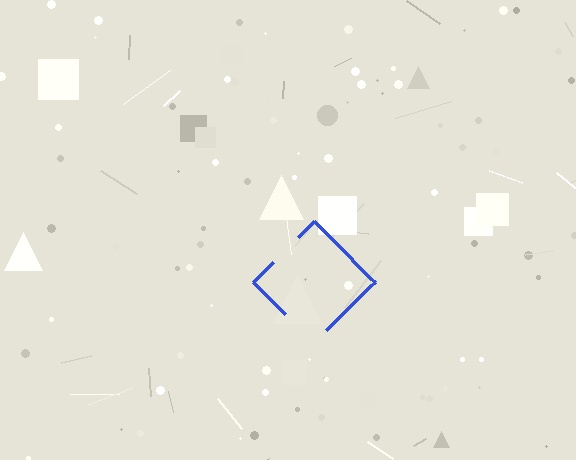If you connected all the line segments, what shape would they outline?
They would outline a diamond.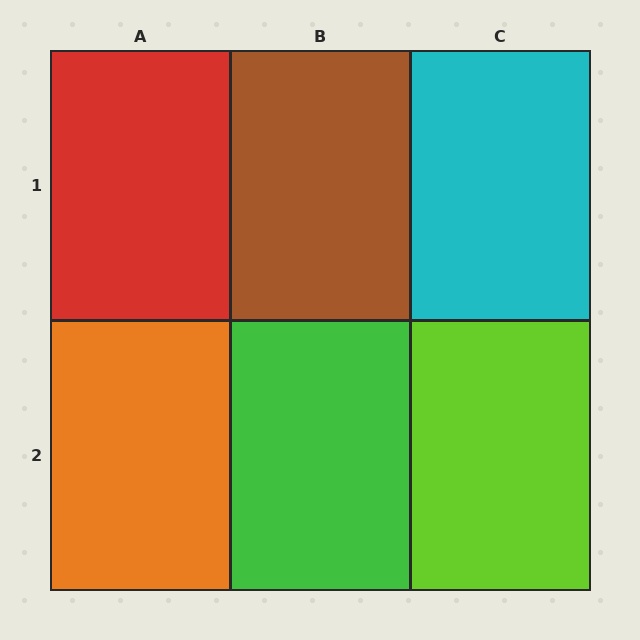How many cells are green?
1 cell is green.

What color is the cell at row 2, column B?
Green.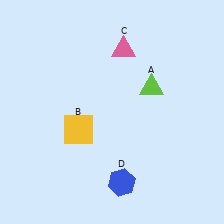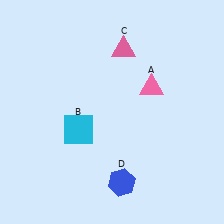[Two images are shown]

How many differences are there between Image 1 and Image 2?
There are 2 differences between the two images.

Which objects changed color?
A changed from lime to pink. B changed from yellow to cyan.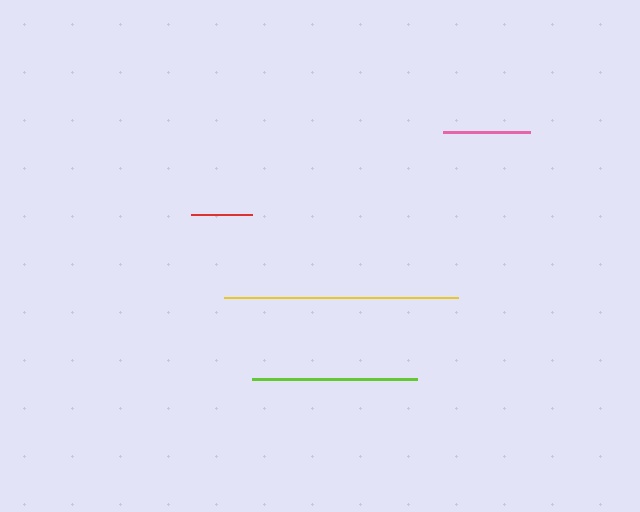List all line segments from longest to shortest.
From longest to shortest: yellow, lime, pink, red.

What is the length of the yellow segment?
The yellow segment is approximately 234 pixels long.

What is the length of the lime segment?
The lime segment is approximately 165 pixels long.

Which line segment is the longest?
The yellow line is the longest at approximately 234 pixels.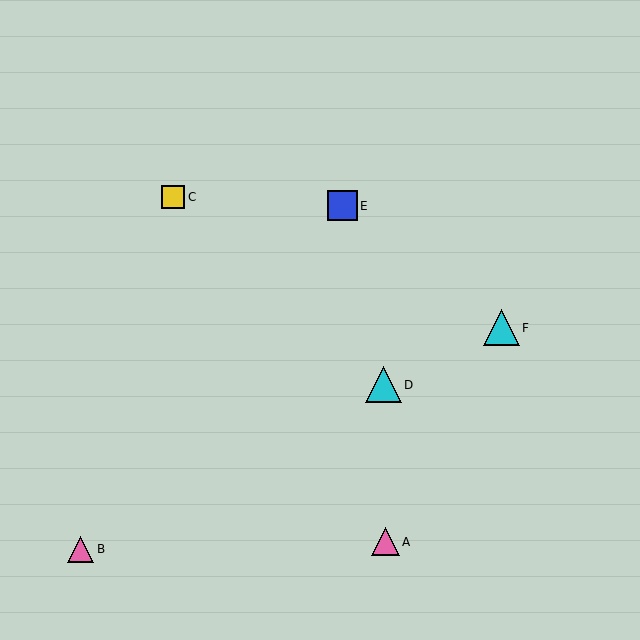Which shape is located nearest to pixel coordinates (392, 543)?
The pink triangle (labeled A) at (386, 542) is nearest to that location.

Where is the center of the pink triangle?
The center of the pink triangle is at (386, 542).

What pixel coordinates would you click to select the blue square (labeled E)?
Click at (342, 206) to select the blue square E.